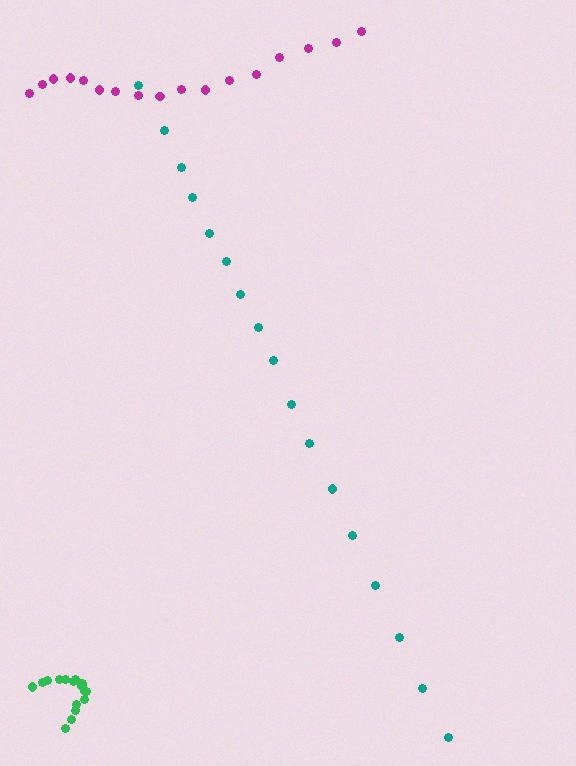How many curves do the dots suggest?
There are 3 distinct paths.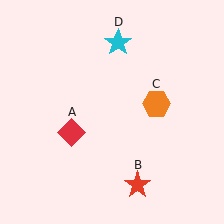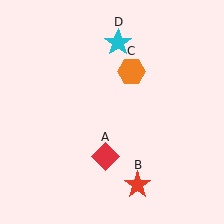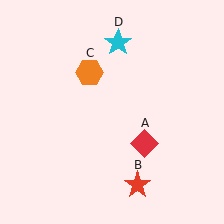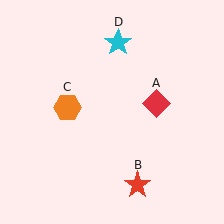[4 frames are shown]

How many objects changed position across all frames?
2 objects changed position: red diamond (object A), orange hexagon (object C).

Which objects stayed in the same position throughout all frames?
Red star (object B) and cyan star (object D) remained stationary.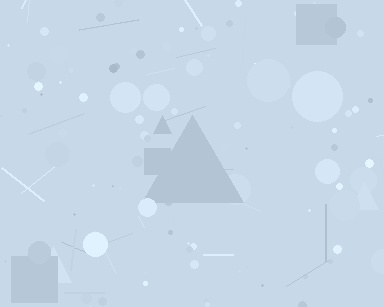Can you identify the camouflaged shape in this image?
The camouflaged shape is a triangle.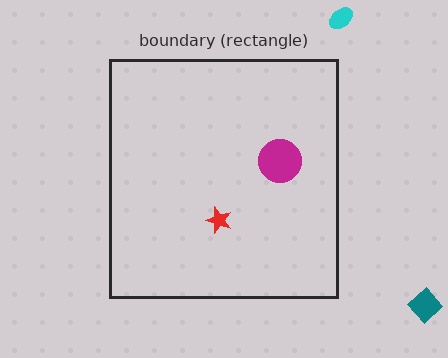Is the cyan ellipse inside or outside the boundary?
Outside.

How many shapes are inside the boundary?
2 inside, 2 outside.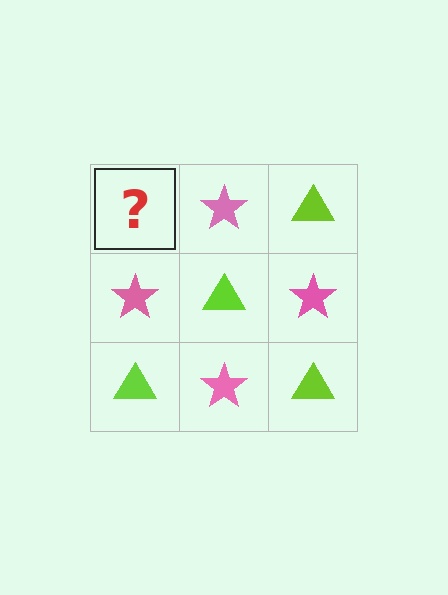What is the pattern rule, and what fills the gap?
The rule is that it alternates lime triangle and pink star in a checkerboard pattern. The gap should be filled with a lime triangle.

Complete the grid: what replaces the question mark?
The question mark should be replaced with a lime triangle.